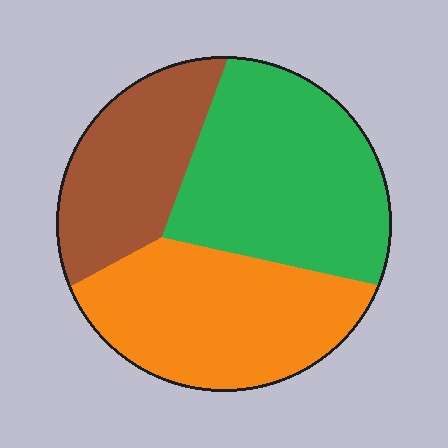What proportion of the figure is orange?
Orange covers around 35% of the figure.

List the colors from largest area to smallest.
From largest to smallest: green, orange, brown.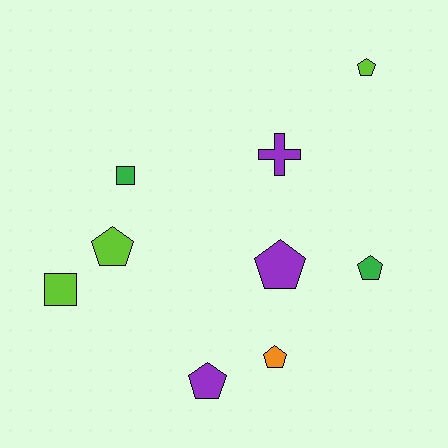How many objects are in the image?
There are 9 objects.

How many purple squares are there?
There are no purple squares.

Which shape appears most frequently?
Pentagon, with 6 objects.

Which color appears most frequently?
Lime, with 3 objects.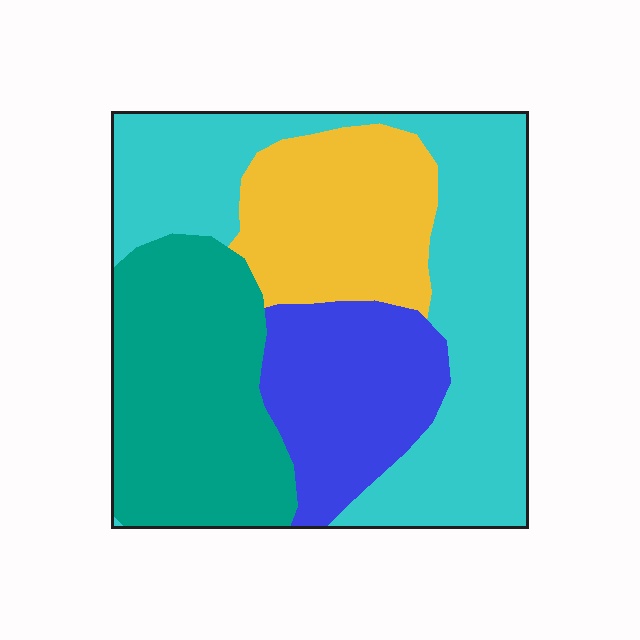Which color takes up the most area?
Cyan, at roughly 40%.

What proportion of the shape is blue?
Blue takes up about one sixth (1/6) of the shape.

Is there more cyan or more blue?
Cyan.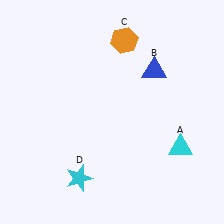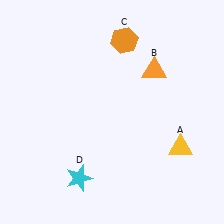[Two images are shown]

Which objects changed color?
A changed from cyan to yellow. B changed from blue to orange.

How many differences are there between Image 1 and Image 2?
There are 2 differences between the two images.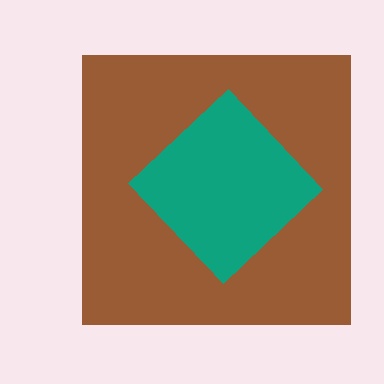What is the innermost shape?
The teal diamond.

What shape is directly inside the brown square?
The teal diamond.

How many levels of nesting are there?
2.